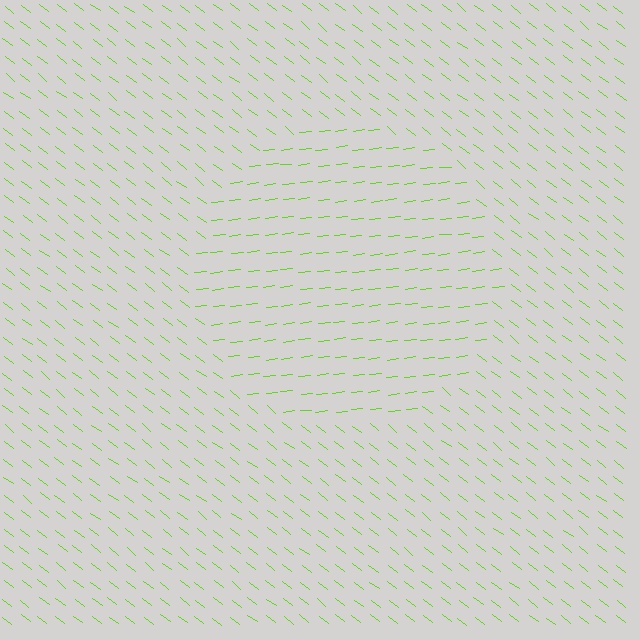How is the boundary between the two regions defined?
The boundary is defined purely by a change in line orientation (approximately 45 degrees difference). All lines are the same color and thickness.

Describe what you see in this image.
The image is filled with small lime line segments. A circle region in the image has lines oriented differently from the surrounding lines, creating a visible texture boundary.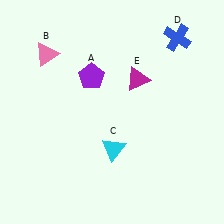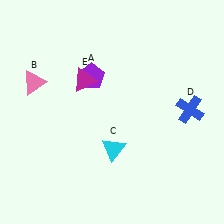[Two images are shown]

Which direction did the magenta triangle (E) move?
The magenta triangle (E) moved left.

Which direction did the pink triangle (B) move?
The pink triangle (B) moved down.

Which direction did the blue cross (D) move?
The blue cross (D) moved down.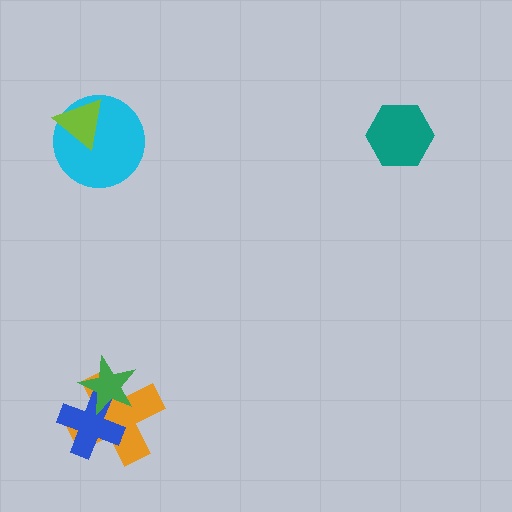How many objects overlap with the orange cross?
2 objects overlap with the orange cross.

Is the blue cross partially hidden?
Yes, it is partially covered by another shape.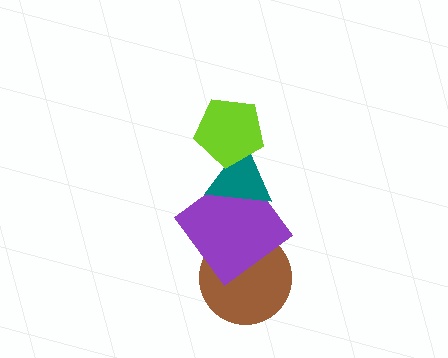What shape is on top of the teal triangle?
The lime pentagon is on top of the teal triangle.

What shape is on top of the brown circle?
The purple diamond is on top of the brown circle.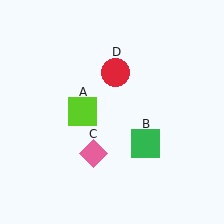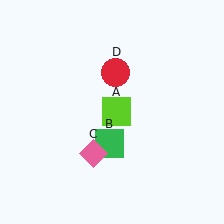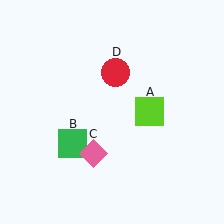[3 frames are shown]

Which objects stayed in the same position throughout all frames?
Pink diamond (object C) and red circle (object D) remained stationary.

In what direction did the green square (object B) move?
The green square (object B) moved left.